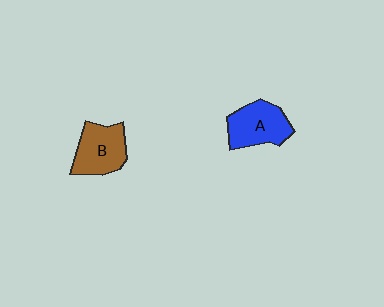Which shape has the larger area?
Shape A (blue).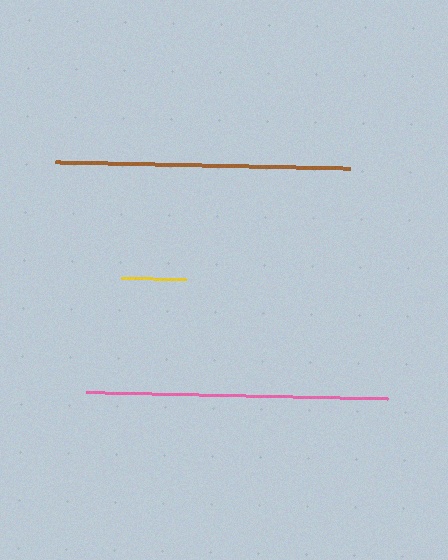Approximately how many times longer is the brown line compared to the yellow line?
The brown line is approximately 4.6 times the length of the yellow line.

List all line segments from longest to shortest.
From longest to shortest: pink, brown, yellow.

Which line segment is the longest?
The pink line is the longest at approximately 302 pixels.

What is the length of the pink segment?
The pink segment is approximately 302 pixels long.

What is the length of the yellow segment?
The yellow segment is approximately 65 pixels long.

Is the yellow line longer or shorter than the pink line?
The pink line is longer than the yellow line.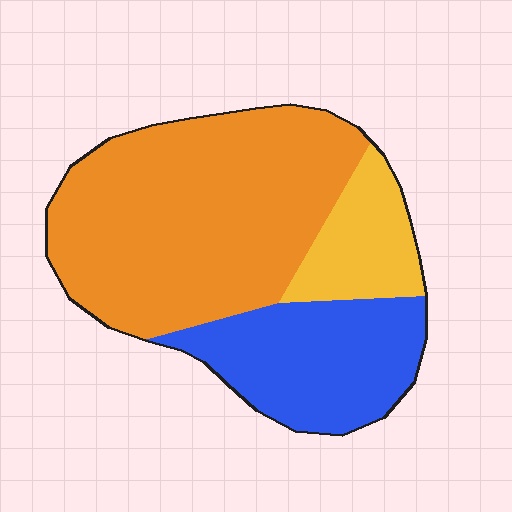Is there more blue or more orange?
Orange.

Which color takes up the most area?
Orange, at roughly 60%.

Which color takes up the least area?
Yellow, at roughly 15%.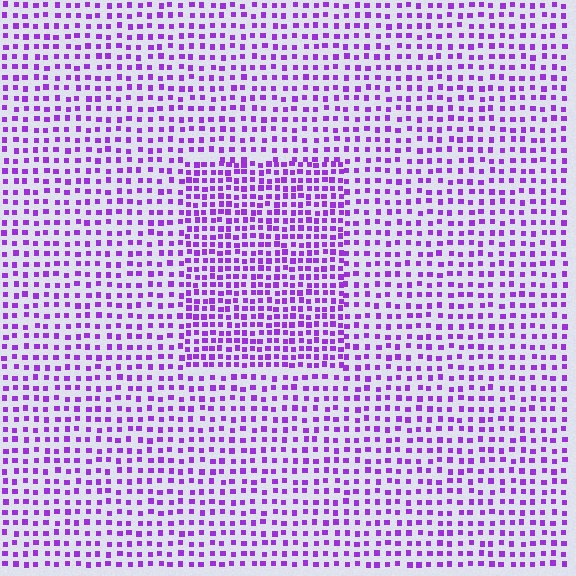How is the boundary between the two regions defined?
The boundary is defined by a change in element density (approximately 1.7x ratio). All elements are the same color, size, and shape.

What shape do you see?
I see a rectangle.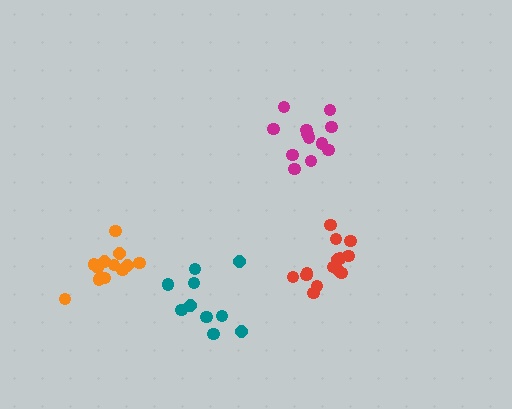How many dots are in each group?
Group 1: 12 dots, Group 2: 14 dots, Group 3: 10 dots, Group 4: 12 dots (48 total).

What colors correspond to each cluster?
The clusters are colored: magenta, red, teal, orange.